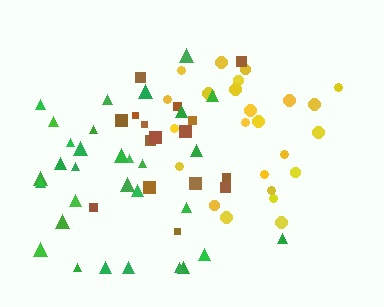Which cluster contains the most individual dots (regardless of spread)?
Green (33).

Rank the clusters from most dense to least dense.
yellow, brown, green.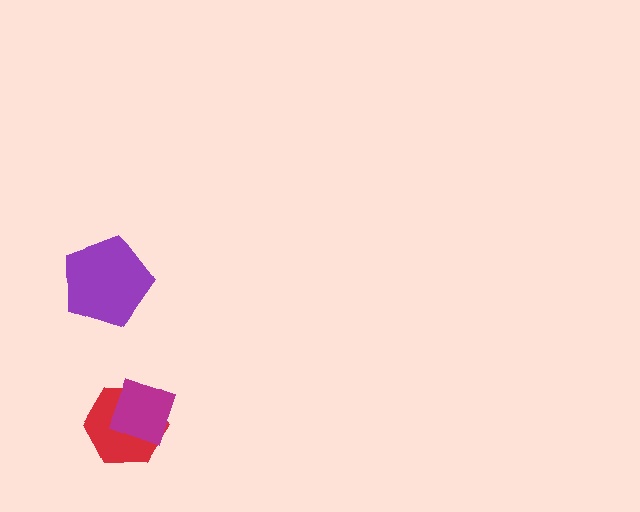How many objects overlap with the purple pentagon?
0 objects overlap with the purple pentagon.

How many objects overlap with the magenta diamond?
1 object overlaps with the magenta diamond.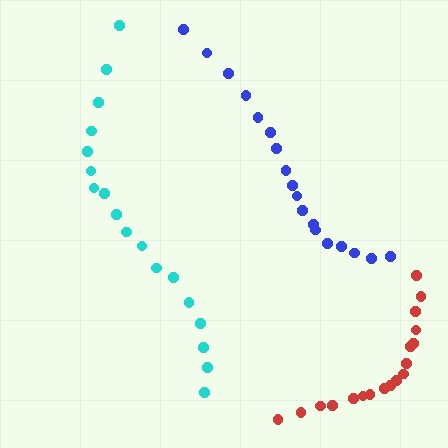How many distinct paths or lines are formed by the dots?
There are 3 distinct paths.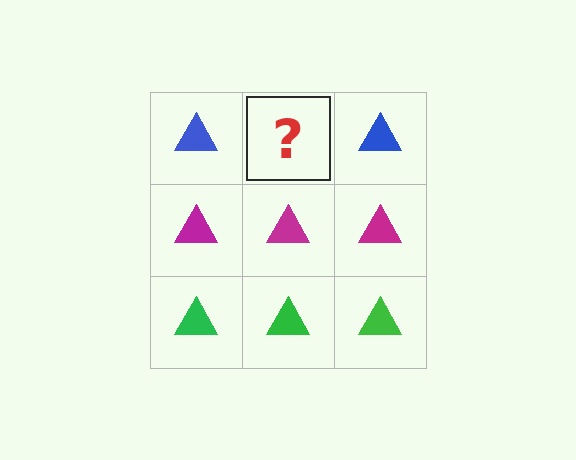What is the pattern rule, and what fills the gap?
The rule is that each row has a consistent color. The gap should be filled with a blue triangle.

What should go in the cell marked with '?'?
The missing cell should contain a blue triangle.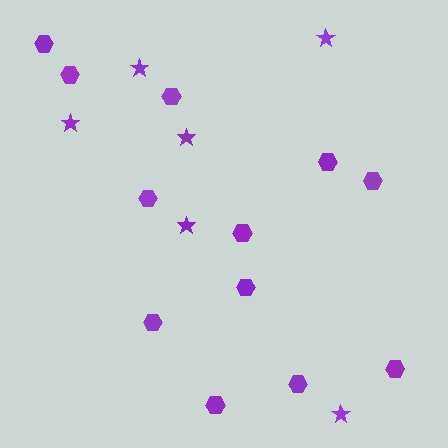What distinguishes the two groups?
There are 2 groups: one group of hexagons (12) and one group of stars (6).